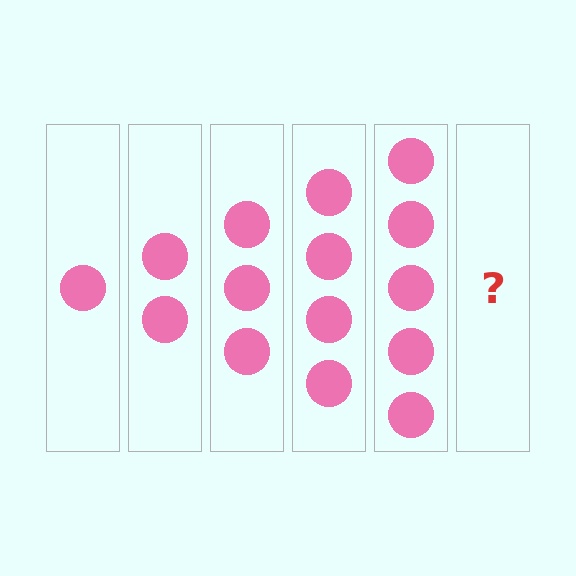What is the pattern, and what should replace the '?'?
The pattern is that each step adds one more circle. The '?' should be 6 circles.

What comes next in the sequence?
The next element should be 6 circles.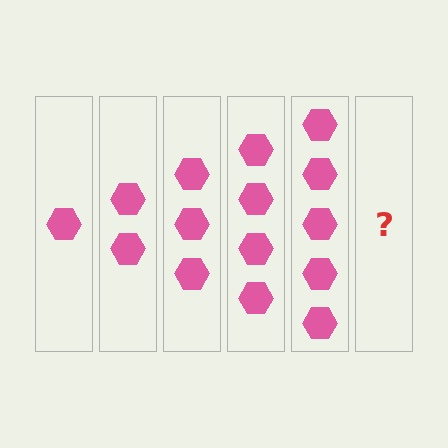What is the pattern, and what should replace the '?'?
The pattern is that each step adds one more hexagon. The '?' should be 6 hexagons.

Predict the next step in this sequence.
The next step is 6 hexagons.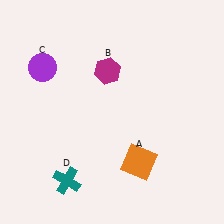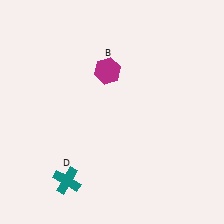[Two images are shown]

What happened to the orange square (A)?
The orange square (A) was removed in Image 2. It was in the bottom-right area of Image 1.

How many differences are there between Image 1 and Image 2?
There are 2 differences between the two images.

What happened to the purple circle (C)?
The purple circle (C) was removed in Image 2. It was in the top-left area of Image 1.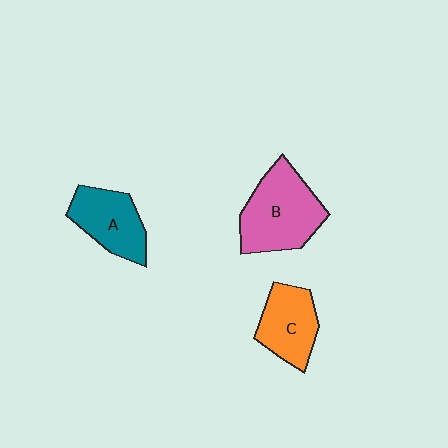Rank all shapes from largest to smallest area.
From largest to smallest: B (pink), A (teal), C (orange).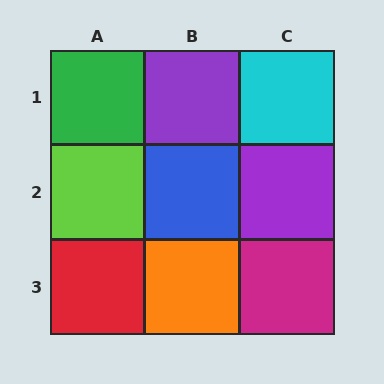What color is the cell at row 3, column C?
Magenta.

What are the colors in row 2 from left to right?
Lime, blue, purple.